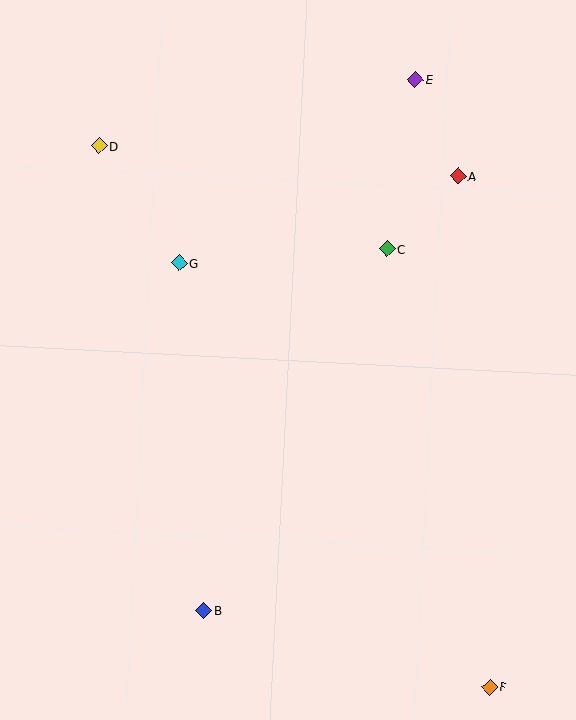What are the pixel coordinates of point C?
Point C is at (387, 249).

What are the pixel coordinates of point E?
Point E is at (416, 79).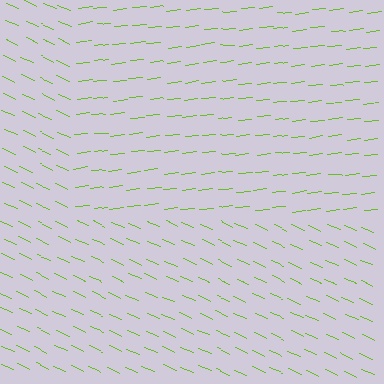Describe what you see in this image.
The image is filled with small lime line segments. A rectangle region in the image has lines oriented differently from the surrounding lines, creating a visible texture boundary.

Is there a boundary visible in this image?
Yes, there is a texture boundary formed by a change in line orientation.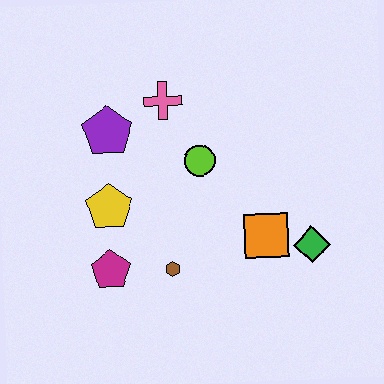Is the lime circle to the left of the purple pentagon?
No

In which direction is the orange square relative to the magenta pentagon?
The orange square is to the right of the magenta pentagon.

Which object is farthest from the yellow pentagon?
The green diamond is farthest from the yellow pentagon.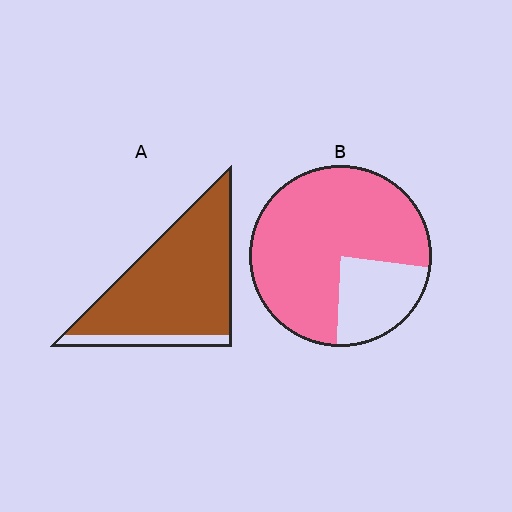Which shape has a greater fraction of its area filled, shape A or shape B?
Shape A.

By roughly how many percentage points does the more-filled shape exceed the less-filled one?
By roughly 10 percentage points (A over B).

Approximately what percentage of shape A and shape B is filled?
A is approximately 85% and B is approximately 75%.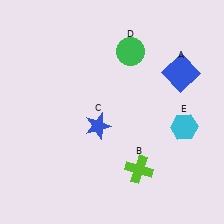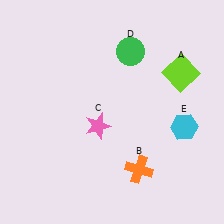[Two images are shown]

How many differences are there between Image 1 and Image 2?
There are 3 differences between the two images.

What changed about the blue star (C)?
In Image 1, C is blue. In Image 2, it changed to pink.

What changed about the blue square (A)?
In Image 1, A is blue. In Image 2, it changed to lime.